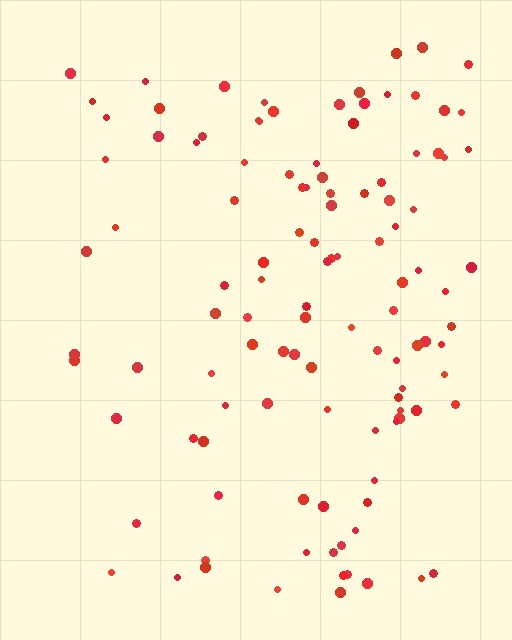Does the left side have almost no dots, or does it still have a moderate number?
Still a moderate number, just noticeably fewer than the right.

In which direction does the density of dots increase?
From left to right, with the right side densest.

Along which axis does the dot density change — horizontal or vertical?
Horizontal.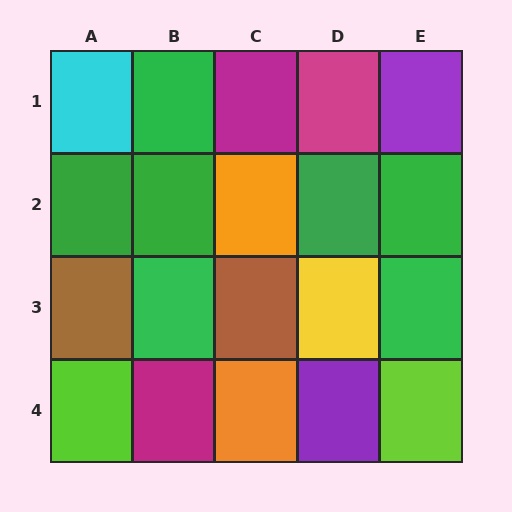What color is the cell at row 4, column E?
Lime.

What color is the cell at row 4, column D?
Purple.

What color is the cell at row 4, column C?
Orange.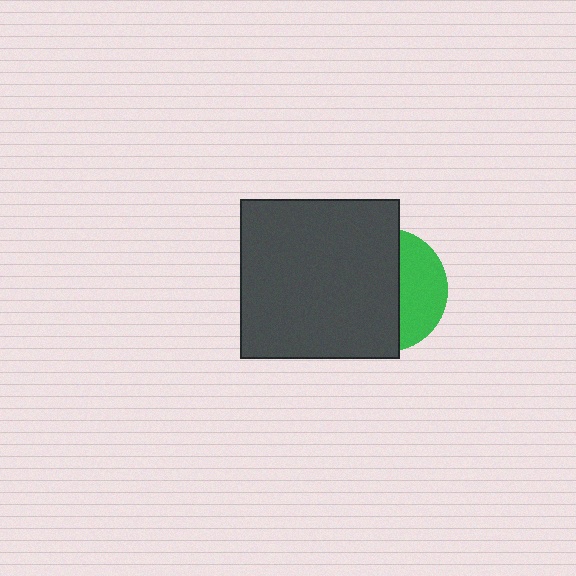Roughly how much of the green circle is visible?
A small part of it is visible (roughly 36%).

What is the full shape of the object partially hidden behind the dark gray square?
The partially hidden object is a green circle.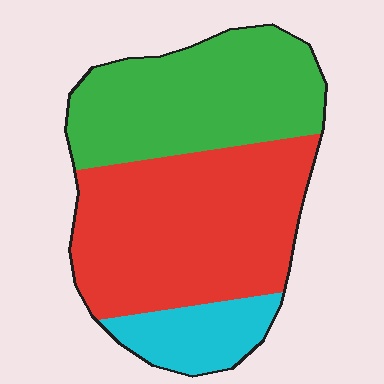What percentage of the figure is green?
Green takes up about three eighths (3/8) of the figure.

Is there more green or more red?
Red.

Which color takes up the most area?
Red, at roughly 50%.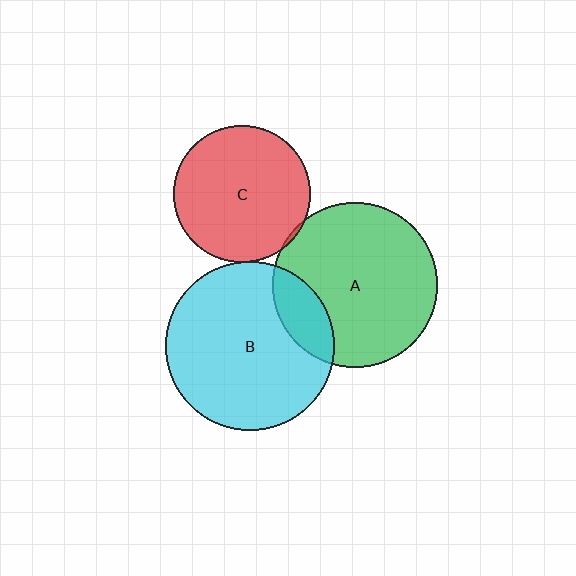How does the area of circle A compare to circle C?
Approximately 1.4 times.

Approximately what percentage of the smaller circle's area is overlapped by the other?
Approximately 15%.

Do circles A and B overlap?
Yes.